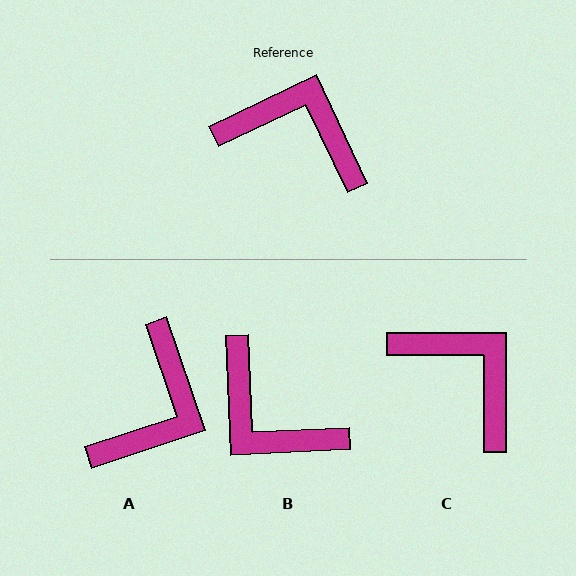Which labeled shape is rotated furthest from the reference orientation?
B, about 157 degrees away.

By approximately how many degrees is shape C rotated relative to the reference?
Approximately 25 degrees clockwise.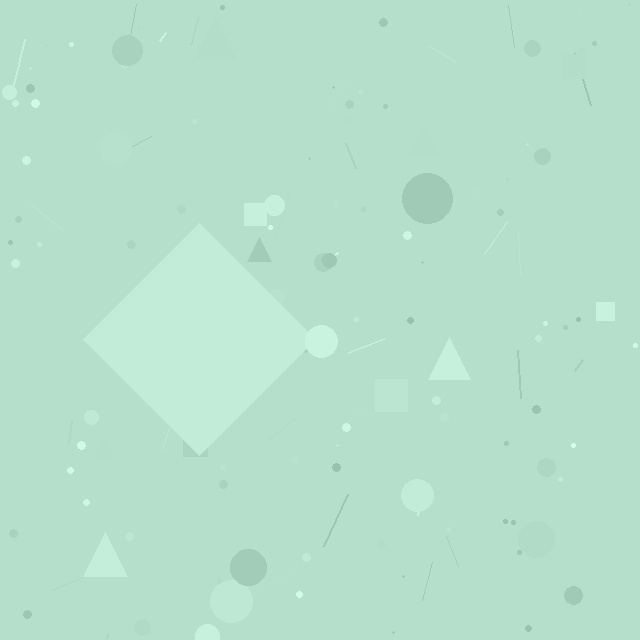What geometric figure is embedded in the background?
A diamond is embedded in the background.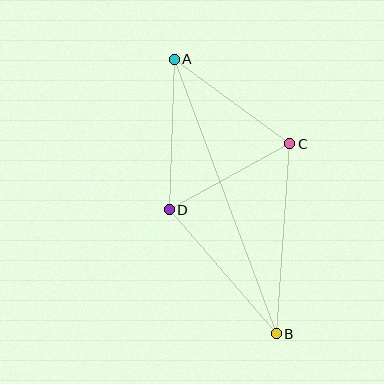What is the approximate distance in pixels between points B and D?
The distance between B and D is approximately 164 pixels.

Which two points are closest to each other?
Points C and D are closest to each other.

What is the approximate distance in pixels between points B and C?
The distance between B and C is approximately 190 pixels.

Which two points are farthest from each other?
Points A and B are farthest from each other.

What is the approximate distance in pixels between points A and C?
The distance between A and C is approximately 143 pixels.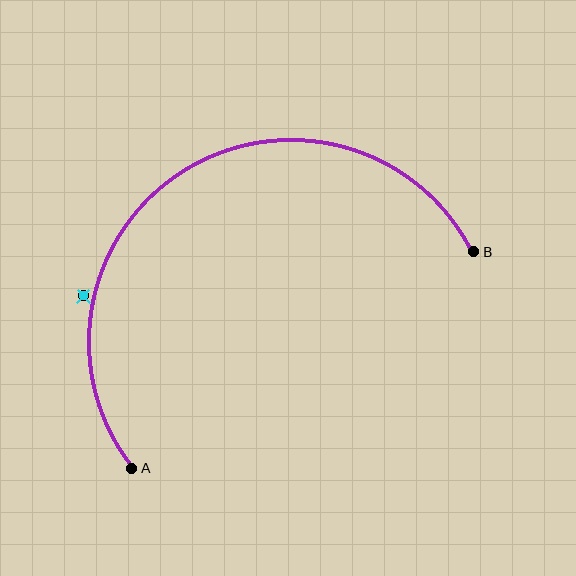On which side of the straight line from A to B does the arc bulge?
The arc bulges above the straight line connecting A and B.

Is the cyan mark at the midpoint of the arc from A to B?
No — the cyan mark does not lie on the arc at all. It sits slightly outside the curve.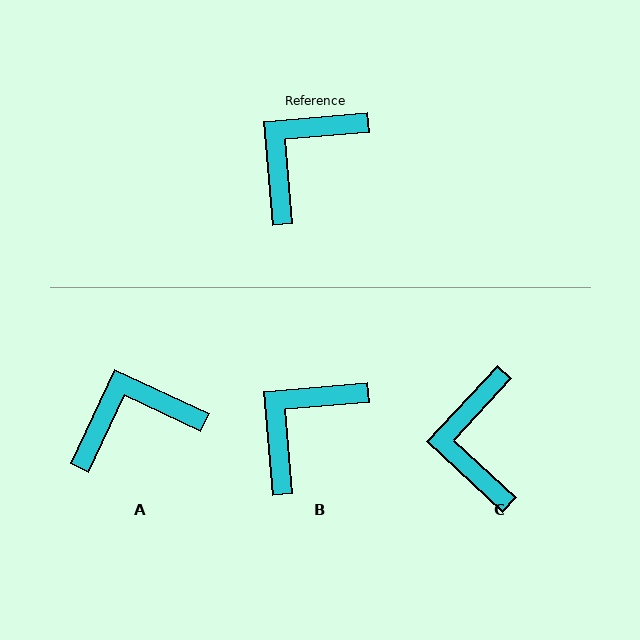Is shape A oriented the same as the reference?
No, it is off by about 30 degrees.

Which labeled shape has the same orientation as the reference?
B.